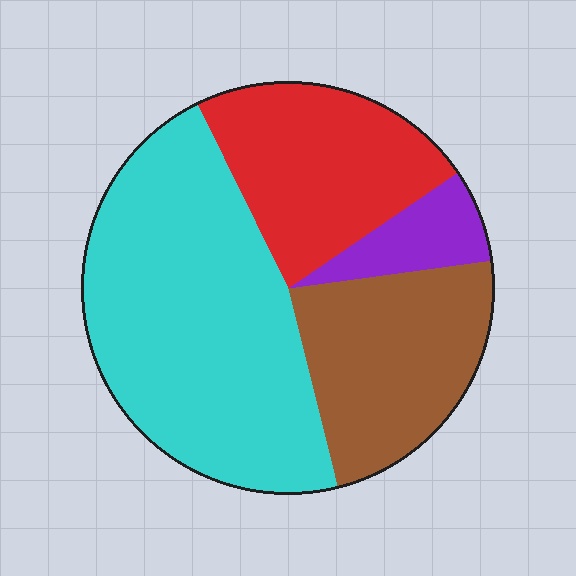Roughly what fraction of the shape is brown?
Brown takes up between a sixth and a third of the shape.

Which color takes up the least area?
Purple, at roughly 5%.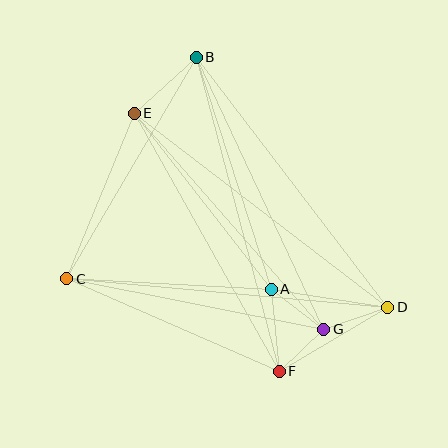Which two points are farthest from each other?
Points B and F are farthest from each other.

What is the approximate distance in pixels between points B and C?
The distance between B and C is approximately 256 pixels.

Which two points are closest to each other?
Points F and G are closest to each other.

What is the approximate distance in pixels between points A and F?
The distance between A and F is approximately 83 pixels.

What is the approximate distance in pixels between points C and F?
The distance between C and F is approximately 232 pixels.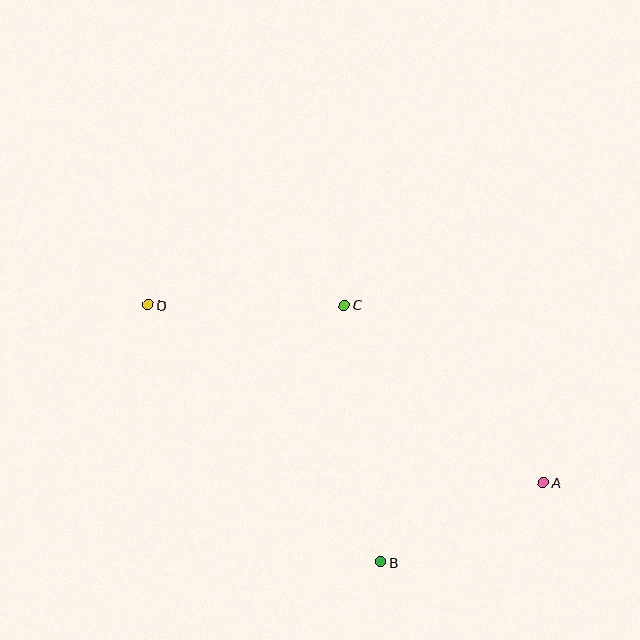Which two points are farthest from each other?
Points A and D are farthest from each other.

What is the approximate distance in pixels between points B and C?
The distance between B and C is approximately 260 pixels.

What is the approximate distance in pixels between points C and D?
The distance between C and D is approximately 196 pixels.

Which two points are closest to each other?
Points A and B are closest to each other.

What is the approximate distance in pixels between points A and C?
The distance between A and C is approximately 267 pixels.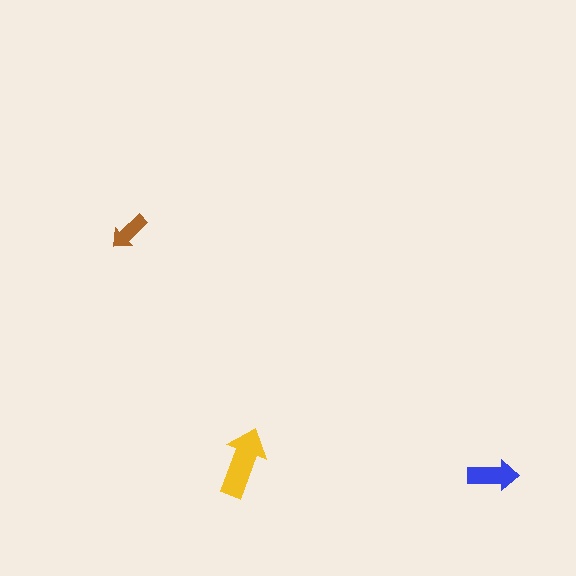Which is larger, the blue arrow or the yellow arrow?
The yellow one.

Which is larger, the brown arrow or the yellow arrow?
The yellow one.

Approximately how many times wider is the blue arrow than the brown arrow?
About 1.5 times wider.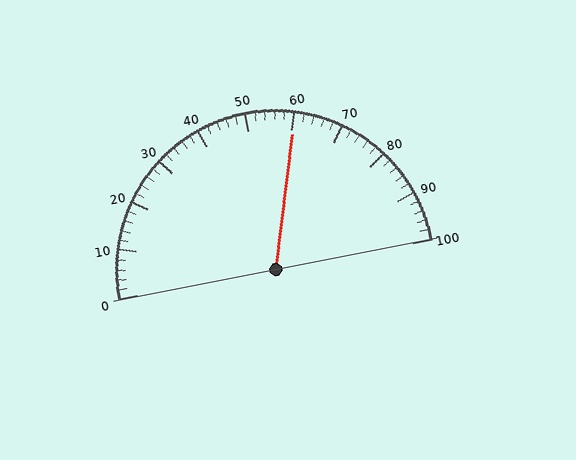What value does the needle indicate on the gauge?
The needle indicates approximately 60.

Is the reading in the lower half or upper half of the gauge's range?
The reading is in the upper half of the range (0 to 100).